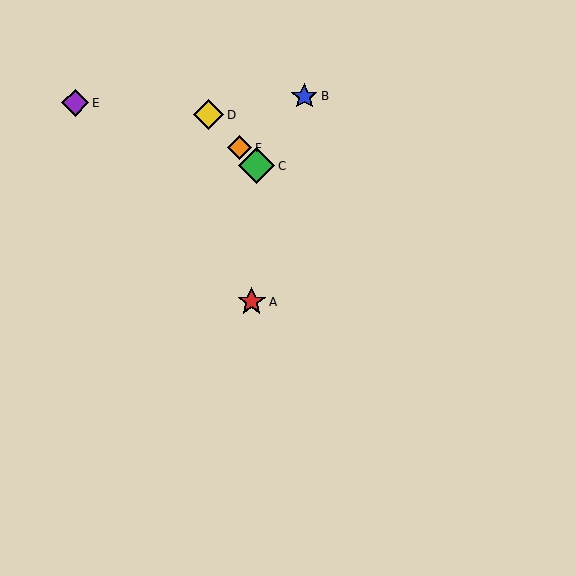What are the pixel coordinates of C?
Object C is at (257, 166).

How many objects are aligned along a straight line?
3 objects (C, D, F) are aligned along a straight line.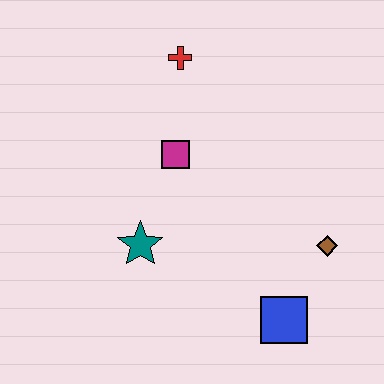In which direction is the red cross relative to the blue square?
The red cross is above the blue square.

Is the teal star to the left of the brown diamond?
Yes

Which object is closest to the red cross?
The magenta square is closest to the red cross.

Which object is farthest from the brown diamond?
The red cross is farthest from the brown diamond.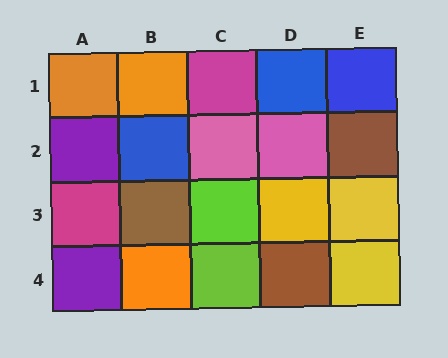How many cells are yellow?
3 cells are yellow.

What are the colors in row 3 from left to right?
Magenta, brown, lime, yellow, yellow.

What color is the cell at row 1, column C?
Magenta.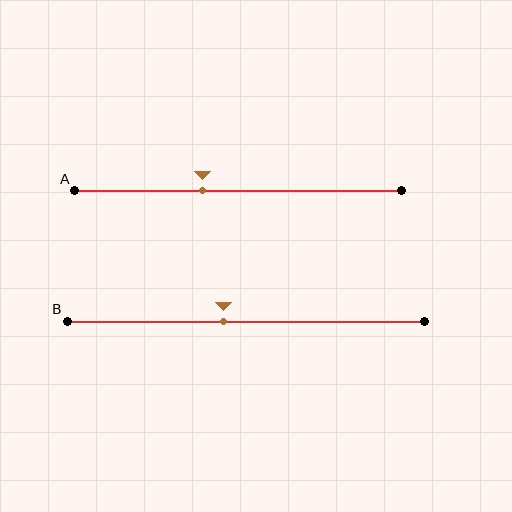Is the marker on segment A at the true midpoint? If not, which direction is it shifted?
No, the marker on segment A is shifted to the left by about 11% of the segment length.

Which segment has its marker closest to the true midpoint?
Segment B has its marker closest to the true midpoint.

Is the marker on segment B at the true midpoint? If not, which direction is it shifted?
No, the marker on segment B is shifted to the left by about 6% of the segment length.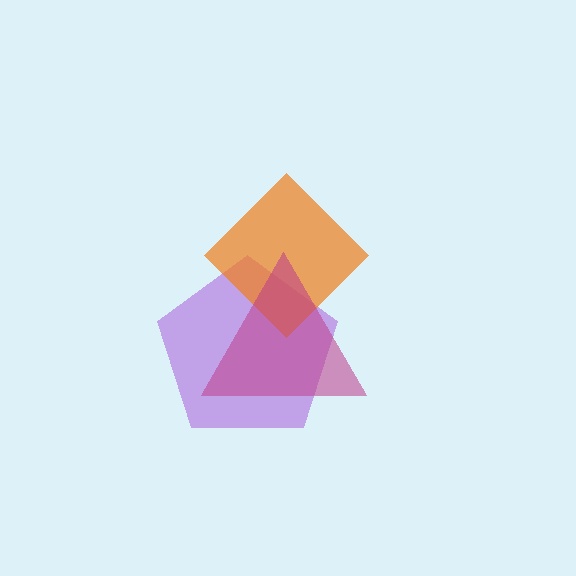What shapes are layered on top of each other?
The layered shapes are: a purple pentagon, an orange diamond, a magenta triangle.